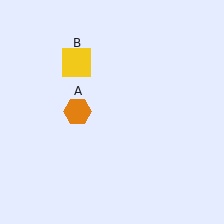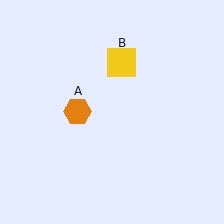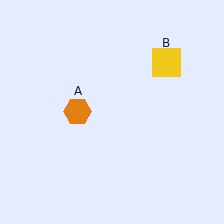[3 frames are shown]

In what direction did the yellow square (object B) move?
The yellow square (object B) moved right.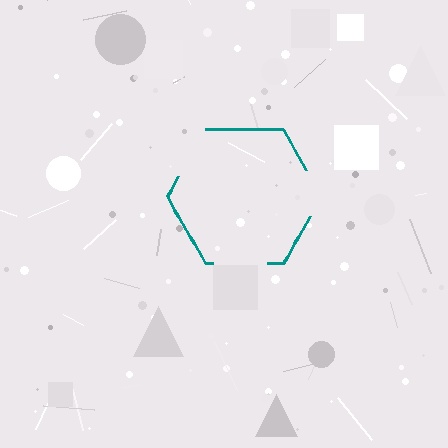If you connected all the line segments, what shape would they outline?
They would outline a hexagon.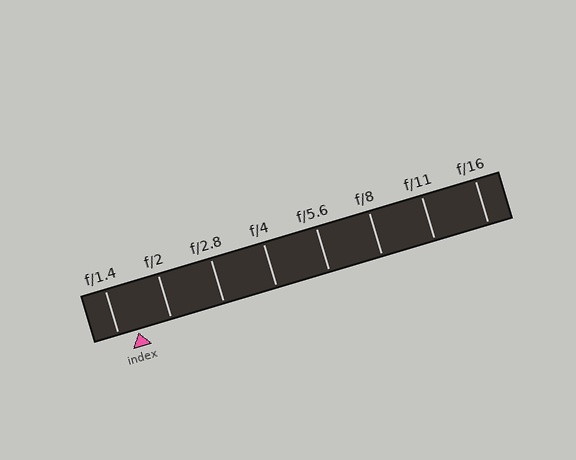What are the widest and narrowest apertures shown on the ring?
The widest aperture shown is f/1.4 and the narrowest is f/16.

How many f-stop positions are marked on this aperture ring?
There are 8 f-stop positions marked.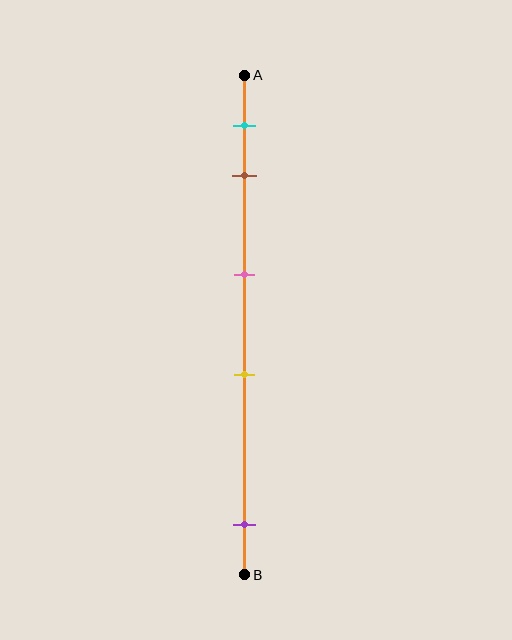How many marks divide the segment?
There are 5 marks dividing the segment.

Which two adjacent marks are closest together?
The cyan and brown marks are the closest adjacent pair.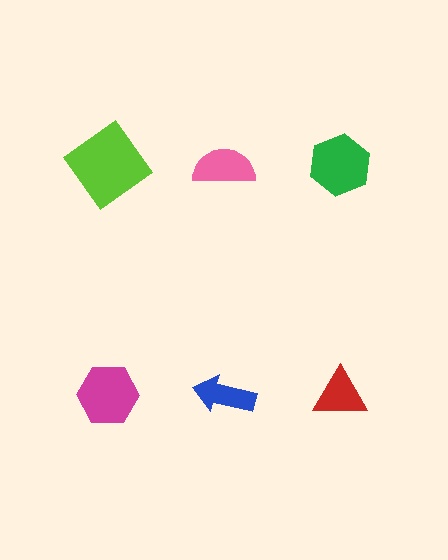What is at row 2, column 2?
A blue arrow.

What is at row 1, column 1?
A lime diamond.